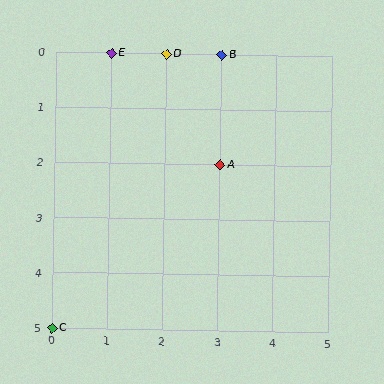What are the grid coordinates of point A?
Point A is at grid coordinates (3, 2).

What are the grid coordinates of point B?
Point B is at grid coordinates (3, 0).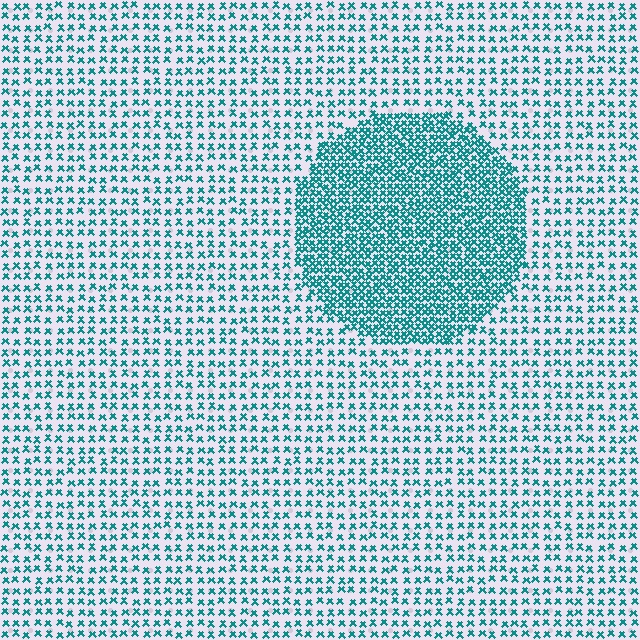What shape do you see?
I see a circle.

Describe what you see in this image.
The image contains small teal elements arranged at two different densities. A circle-shaped region is visible where the elements are more densely packed than the surrounding area.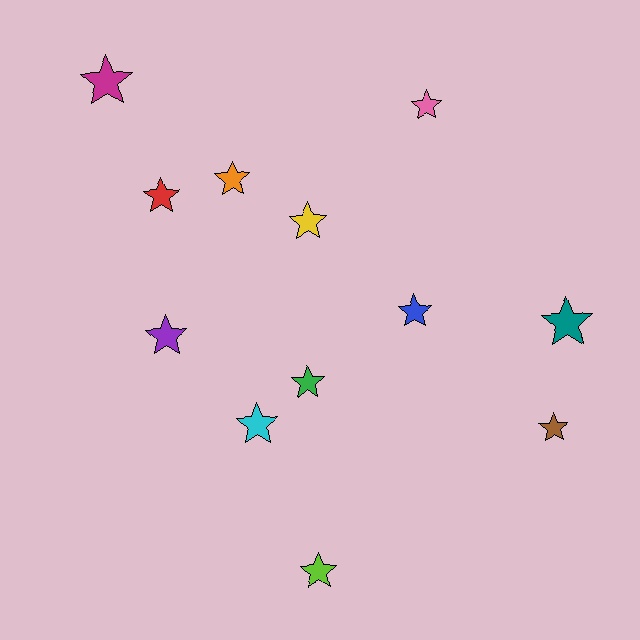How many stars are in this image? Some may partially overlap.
There are 12 stars.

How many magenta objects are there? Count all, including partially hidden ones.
There is 1 magenta object.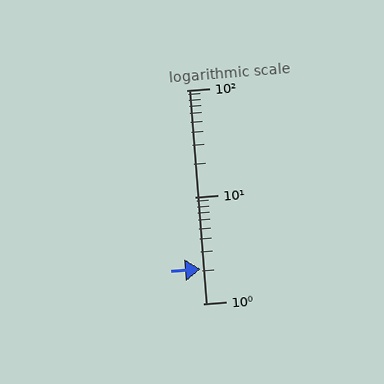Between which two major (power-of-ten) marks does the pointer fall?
The pointer is between 1 and 10.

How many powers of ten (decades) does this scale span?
The scale spans 2 decades, from 1 to 100.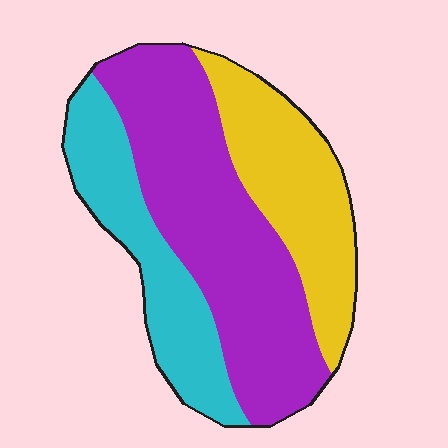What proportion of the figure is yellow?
Yellow covers 27% of the figure.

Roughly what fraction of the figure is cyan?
Cyan takes up about one quarter (1/4) of the figure.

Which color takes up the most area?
Purple, at roughly 50%.